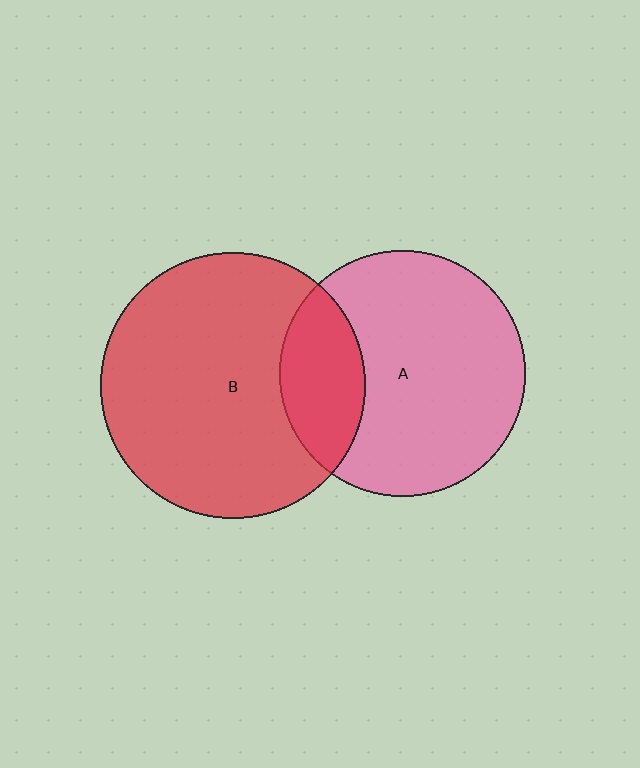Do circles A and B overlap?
Yes.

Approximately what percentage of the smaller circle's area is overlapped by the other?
Approximately 25%.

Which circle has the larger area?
Circle B (red).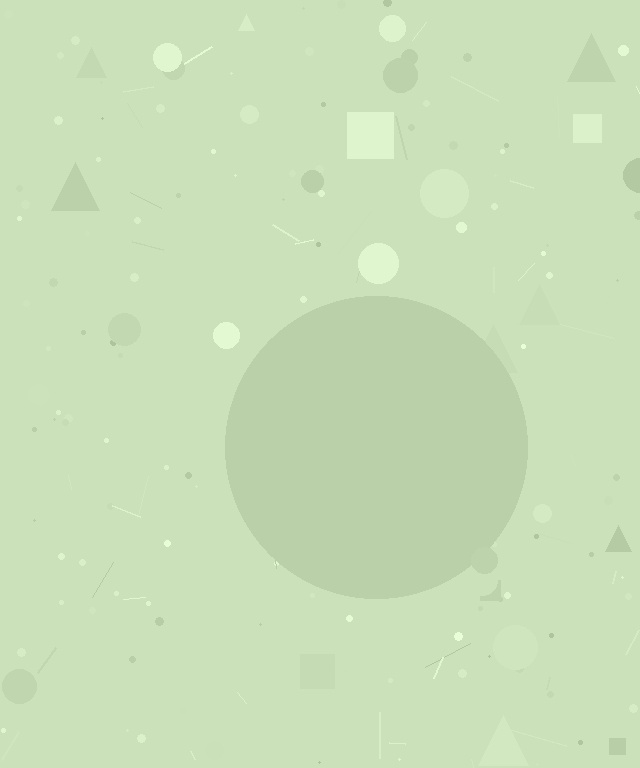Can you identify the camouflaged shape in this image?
The camouflaged shape is a circle.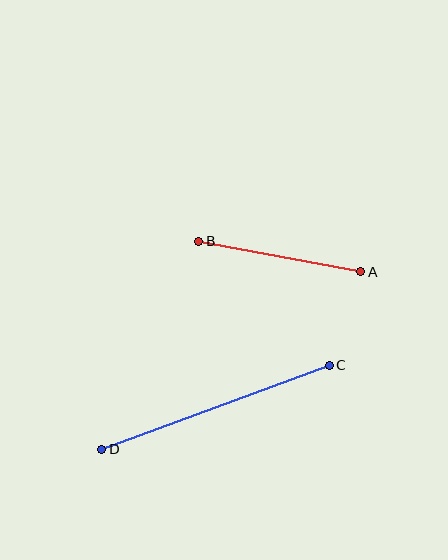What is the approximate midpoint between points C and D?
The midpoint is at approximately (216, 407) pixels.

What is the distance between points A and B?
The distance is approximately 165 pixels.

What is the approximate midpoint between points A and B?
The midpoint is at approximately (280, 257) pixels.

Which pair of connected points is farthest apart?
Points C and D are farthest apart.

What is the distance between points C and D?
The distance is approximately 242 pixels.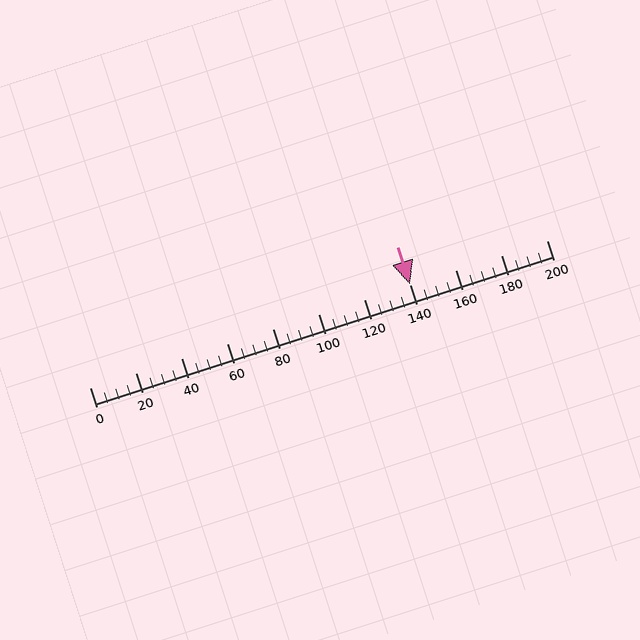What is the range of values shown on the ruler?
The ruler shows values from 0 to 200.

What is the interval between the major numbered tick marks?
The major tick marks are spaced 20 units apart.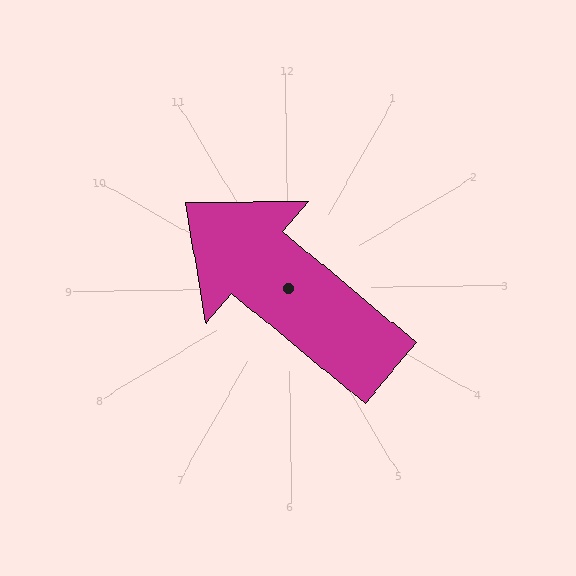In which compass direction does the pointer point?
Northwest.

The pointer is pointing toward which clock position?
Roughly 10 o'clock.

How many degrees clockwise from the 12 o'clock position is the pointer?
Approximately 310 degrees.